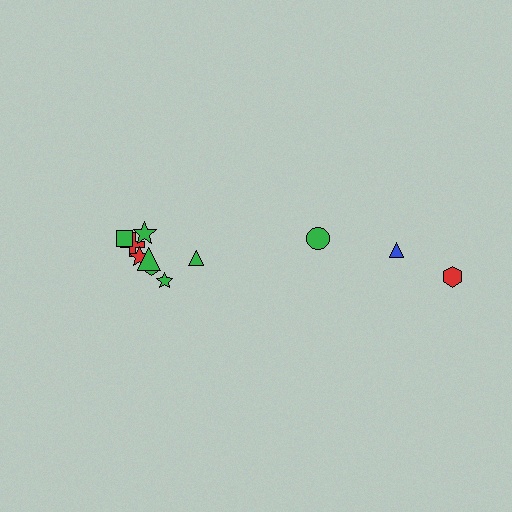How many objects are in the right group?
There are 3 objects.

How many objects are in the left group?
There are 8 objects.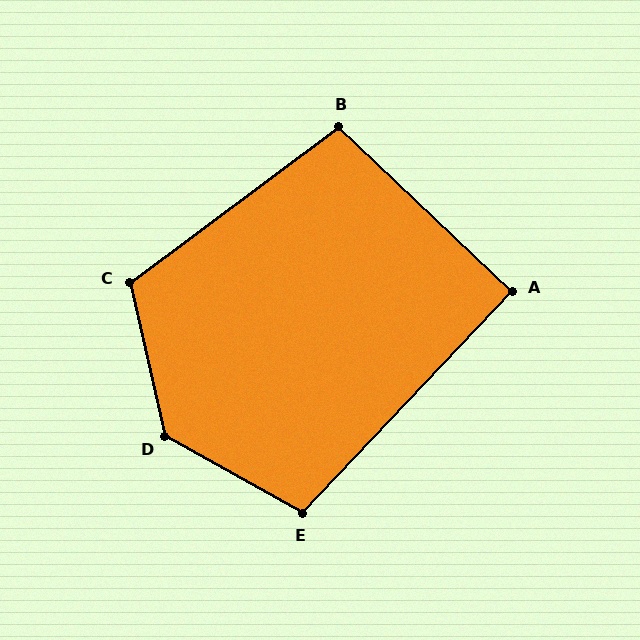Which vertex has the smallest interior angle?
A, at approximately 90 degrees.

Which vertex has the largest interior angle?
D, at approximately 132 degrees.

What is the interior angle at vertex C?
Approximately 114 degrees (obtuse).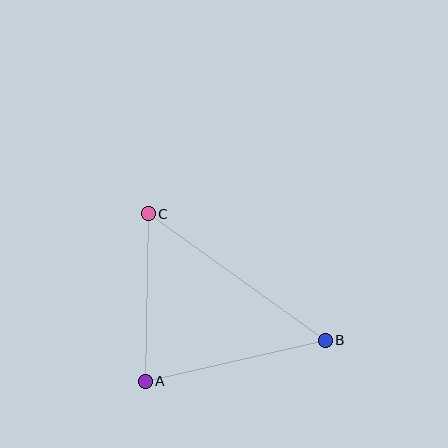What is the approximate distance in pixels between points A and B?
The distance between A and B is approximately 184 pixels.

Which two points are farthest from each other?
Points B and C are farthest from each other.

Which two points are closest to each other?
Points A and C are closest to each other.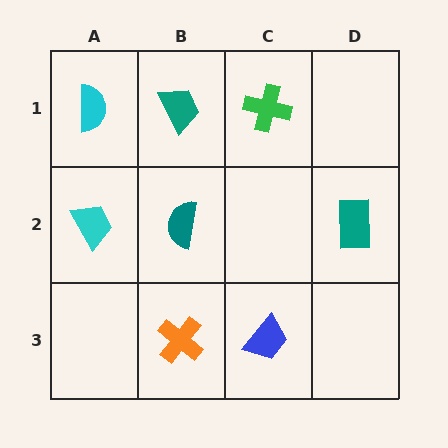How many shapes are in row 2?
3 shapes.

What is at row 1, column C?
A green cross.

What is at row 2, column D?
A teal rectangle.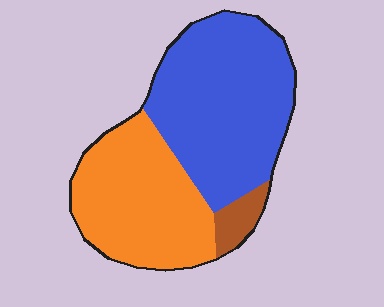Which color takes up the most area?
Blue, at roughly 55%.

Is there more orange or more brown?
Orange.